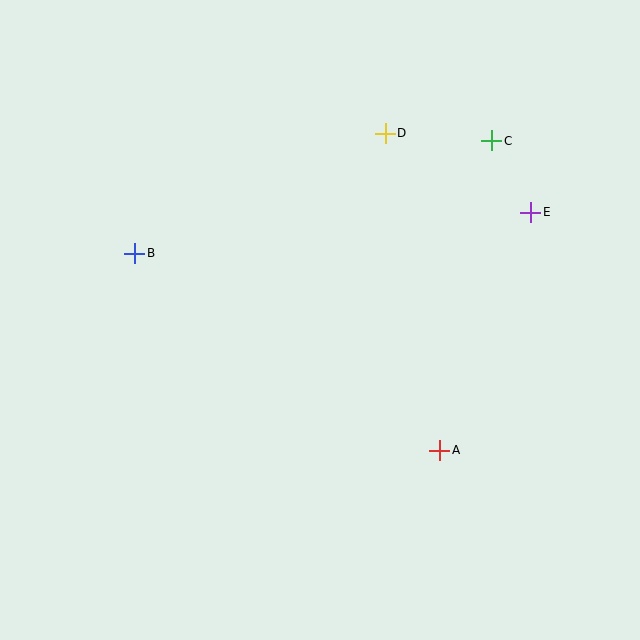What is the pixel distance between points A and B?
The distance between A and B is 363 pixels.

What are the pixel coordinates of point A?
Point A is at (440, 450).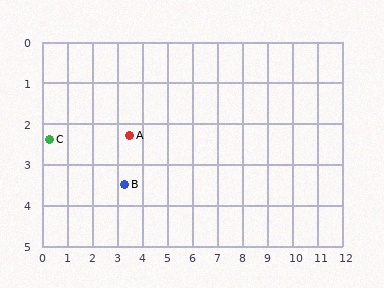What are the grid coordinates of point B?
Point B is at approximately (3.3, 3.5).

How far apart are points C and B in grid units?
Points C and B are about 3.2 grid units apart.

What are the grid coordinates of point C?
Point C is at approximately (0.3, 2.4).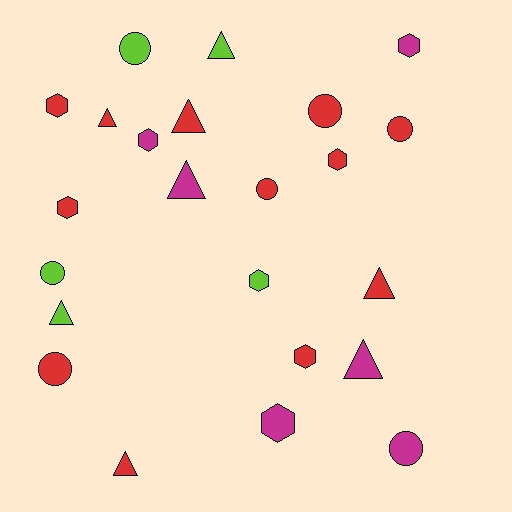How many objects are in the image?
There are 23 objects.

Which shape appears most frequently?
Triangle, with 8 objects.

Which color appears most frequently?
Red, with 12 objects.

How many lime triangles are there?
There are 2 lime triangles.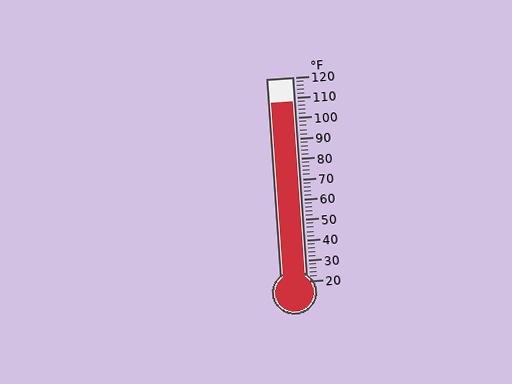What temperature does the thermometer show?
The thermometer shows approximately 108°F.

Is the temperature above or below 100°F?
The temperature is above 100°F.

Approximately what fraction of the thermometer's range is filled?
The thermometer is filled to approximately 90% of its range.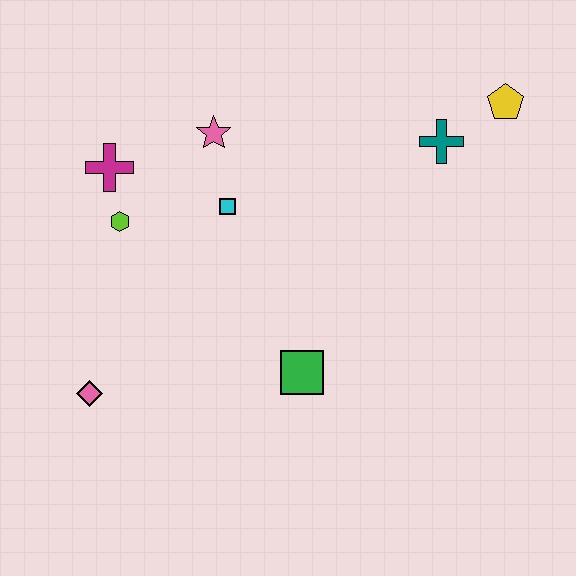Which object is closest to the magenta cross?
The lime hexagon is closest to the magenta cross.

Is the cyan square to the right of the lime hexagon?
Yes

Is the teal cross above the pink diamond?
Yes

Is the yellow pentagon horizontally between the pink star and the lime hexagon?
No